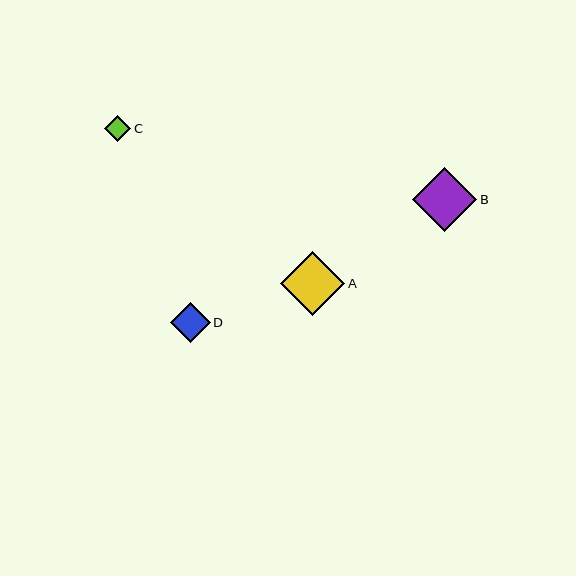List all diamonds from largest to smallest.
From largest to smallest: B, A, D, C.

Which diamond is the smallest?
Diamond C is the smallest with a size of approximately 26 pixels.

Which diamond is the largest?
Diamond B is the largest with a size of approximately 64 pixels.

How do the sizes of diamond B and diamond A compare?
Diamond B and diamond A are approximately the same size.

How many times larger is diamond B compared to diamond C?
Diamond B is approximately 2.5 times the size of diamond C.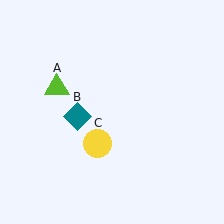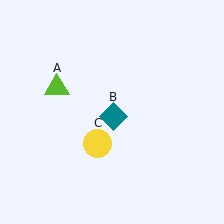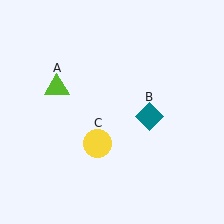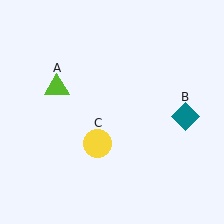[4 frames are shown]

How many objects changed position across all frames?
1 object changed position: teal diamond (object B).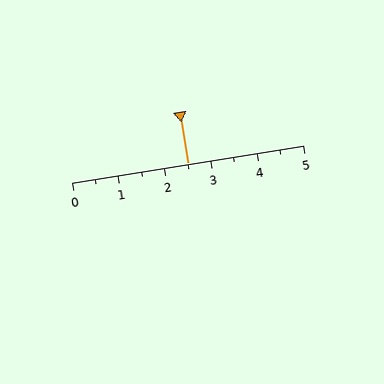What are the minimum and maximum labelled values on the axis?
The axis runs from 0 to 5.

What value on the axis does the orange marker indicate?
The marker indicates approximately 2.5.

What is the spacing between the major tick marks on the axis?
The major ticks are spaced 1 apart.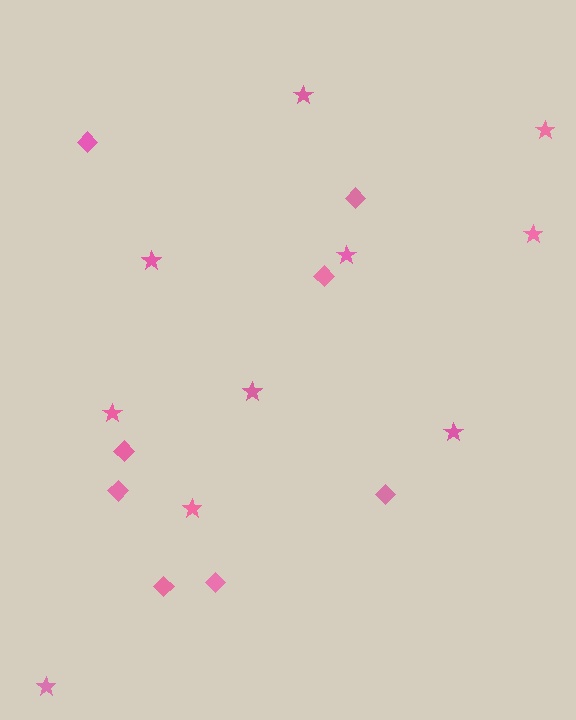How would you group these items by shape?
There are 2 groups: one group of stars (10) and one group of diamonds (8).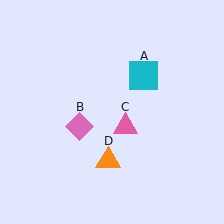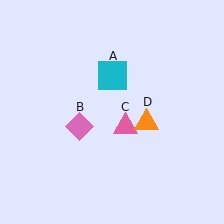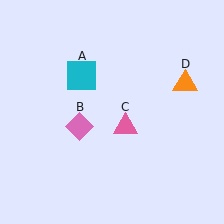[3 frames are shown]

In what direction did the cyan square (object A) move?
The cyan square (object A) moved left.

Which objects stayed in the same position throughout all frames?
Pink diamond (object B) and pink triangle (object C) remained stationary.